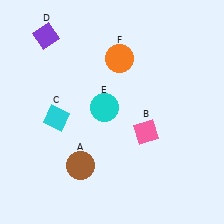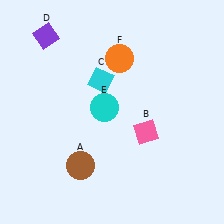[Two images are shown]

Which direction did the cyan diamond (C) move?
The cyan diamond (C) moved right.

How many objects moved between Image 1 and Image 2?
1 object moved between the two images.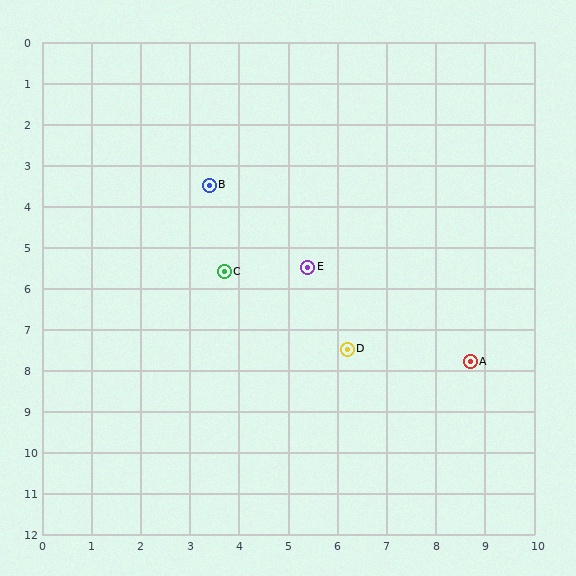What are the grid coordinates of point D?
Point D is at approximately (6.2, 7.5).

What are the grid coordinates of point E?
Point E is at approximately (5.4, 5.5).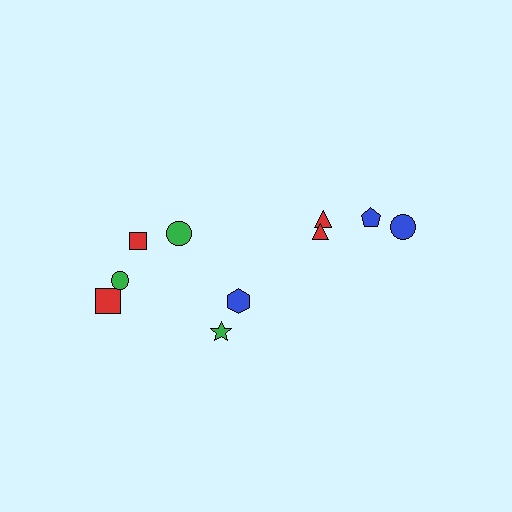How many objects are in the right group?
There are 4 objects.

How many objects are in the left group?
There are 6 objects.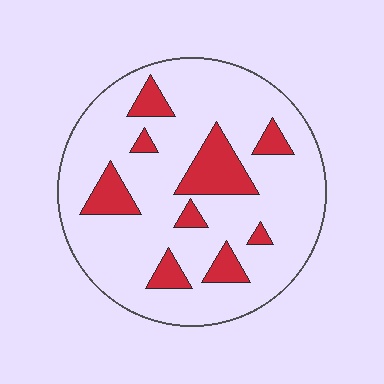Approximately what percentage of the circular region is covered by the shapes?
Approximately 20%.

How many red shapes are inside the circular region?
9.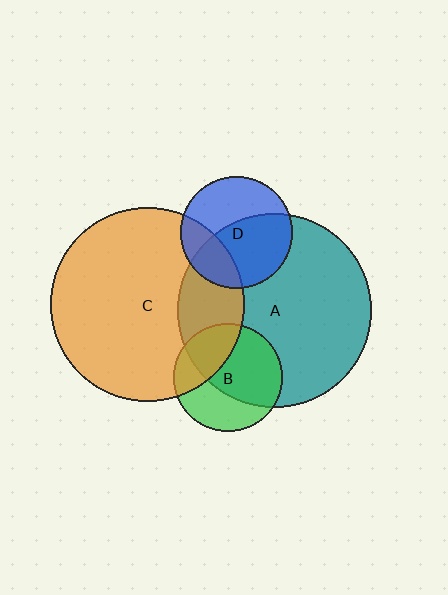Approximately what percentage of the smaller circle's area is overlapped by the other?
Approximately 25%.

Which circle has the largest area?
Circle A (teal).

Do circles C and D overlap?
Yes.